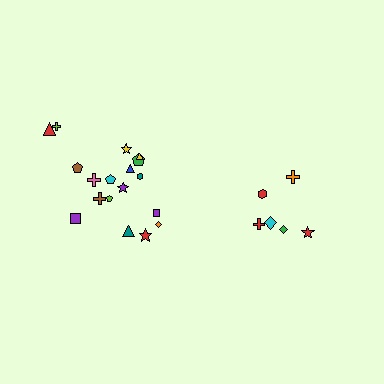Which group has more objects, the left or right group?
The left group.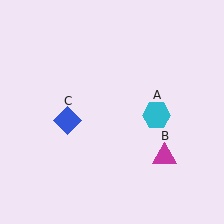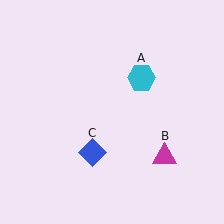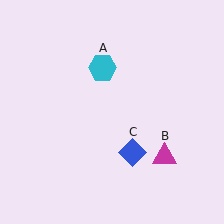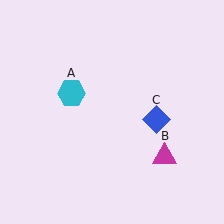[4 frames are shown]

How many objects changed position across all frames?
2 objects changed position: cyan hexagon (object A), blue diamond (object C).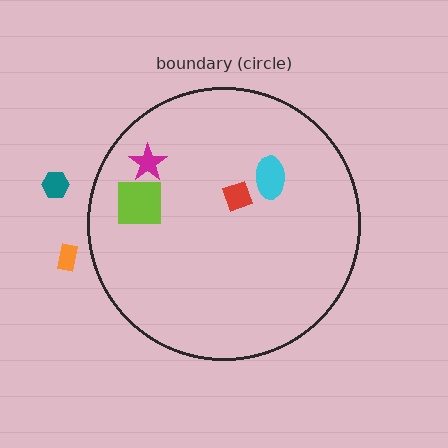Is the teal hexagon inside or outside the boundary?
Outside.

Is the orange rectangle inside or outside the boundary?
Outside.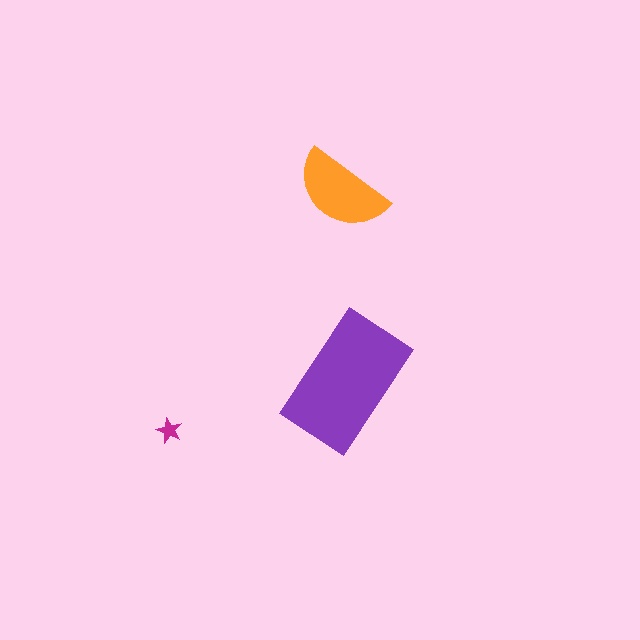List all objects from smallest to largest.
The magenta star, the orange semicircle, the purple rectangle.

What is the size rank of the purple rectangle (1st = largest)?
1st.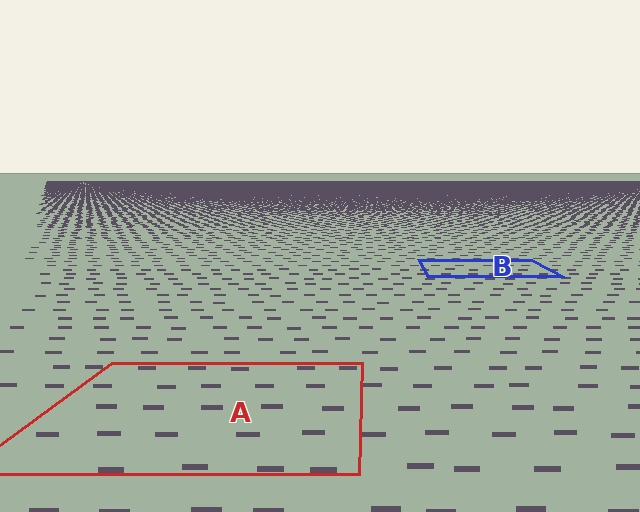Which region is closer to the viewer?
Region A is closer. The texture elements there are larger and more spread out.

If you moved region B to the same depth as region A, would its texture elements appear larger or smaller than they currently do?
They would appear larger. At a closer depth, the same texture elements are projected at a bigger on-screen size.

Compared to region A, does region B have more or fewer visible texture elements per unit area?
Region B has more texture elements per unit area — they are packed more densely because it is farther away.